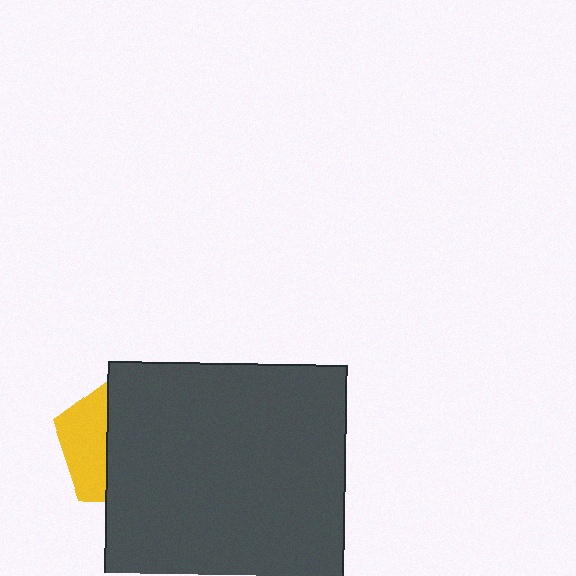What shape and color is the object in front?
The object in front is a dark gray square.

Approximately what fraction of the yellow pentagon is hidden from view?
Roughly 65% of the yellow pentagon is hidden behind the dark gray square.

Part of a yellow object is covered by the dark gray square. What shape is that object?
It is a pentagon.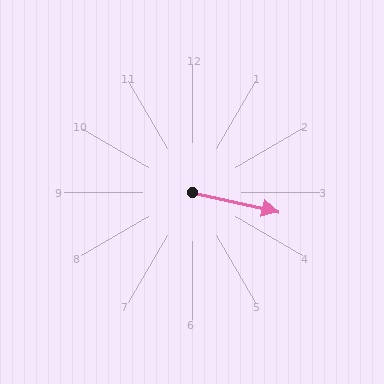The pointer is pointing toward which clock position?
Roughly 3 o'clock.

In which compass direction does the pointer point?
East.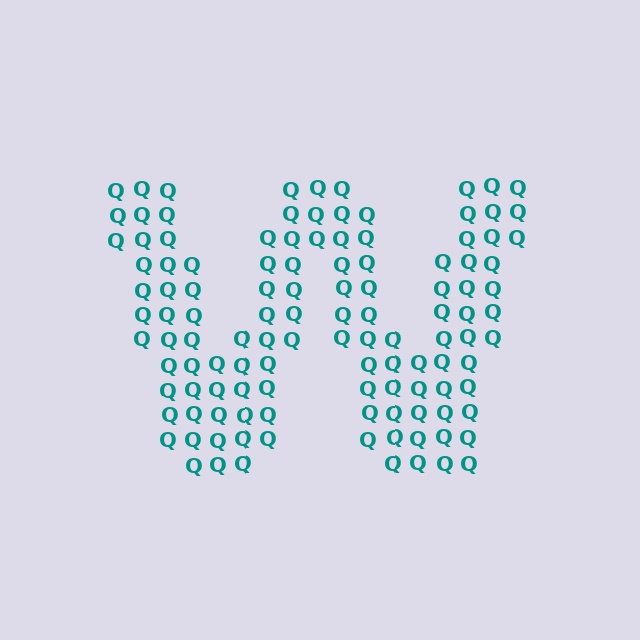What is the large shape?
The large shape is the letter W.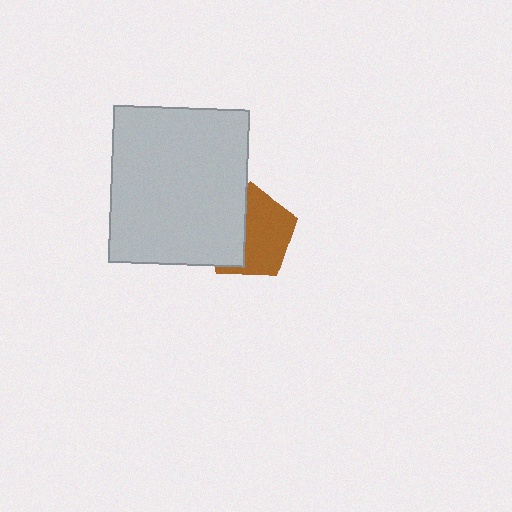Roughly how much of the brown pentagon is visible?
About half of it is visible (roughly 57%).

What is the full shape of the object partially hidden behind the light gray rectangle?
The partially hidden object is a brown pentagon.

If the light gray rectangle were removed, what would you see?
You would see the complete brown pentagon.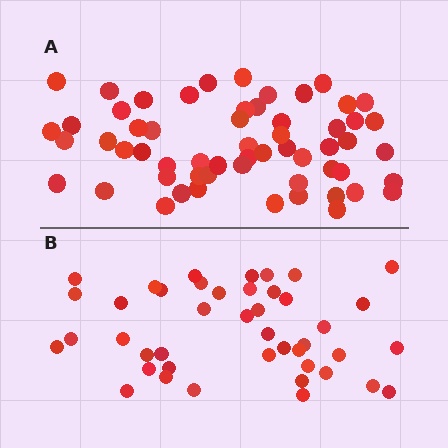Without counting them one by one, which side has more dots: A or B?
Region A (the top region) has more dots.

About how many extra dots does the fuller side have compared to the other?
Region A has approximately 15 more dots than region B.